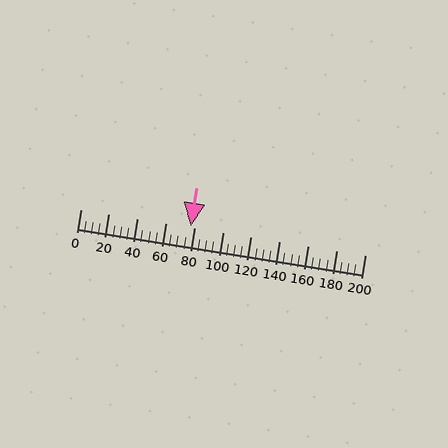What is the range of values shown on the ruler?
The ruler shows values from 0 to 200.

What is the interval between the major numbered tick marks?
The major tick marks are spaced 20 units apart.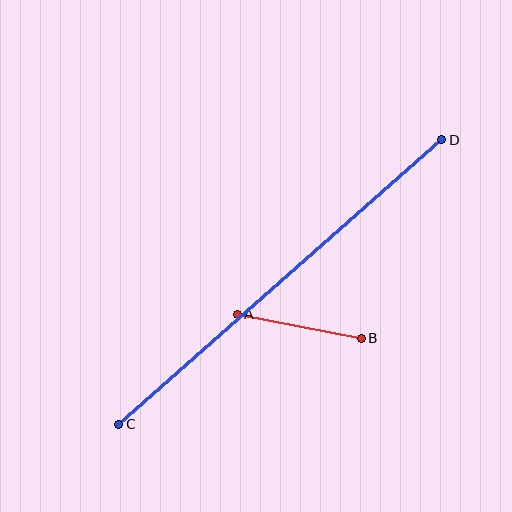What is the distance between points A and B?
The distance is approximately 126 pixels.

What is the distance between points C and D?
The distance is approximately 431 pixels.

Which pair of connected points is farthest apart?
Points C and D are farthest apart.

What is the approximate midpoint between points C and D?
The midpoint is at approximately (280, 282) pixels.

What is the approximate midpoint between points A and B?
The midpoint is at approximately (299, 326) pixels.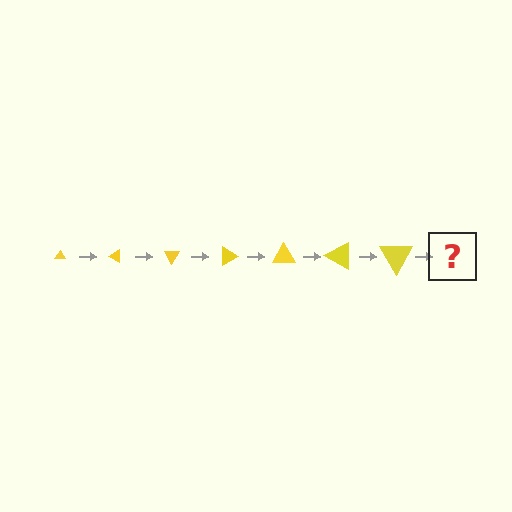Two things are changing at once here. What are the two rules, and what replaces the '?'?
The two rules are that the triangle grows larger each step and it rotates 30 degrees each step. The '?' should be a triangle, larger than the previous one and rotated 210 degrees from the start.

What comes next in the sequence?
The next element should be a triangle, larger than the previous one and rotated 210 degrees from the start.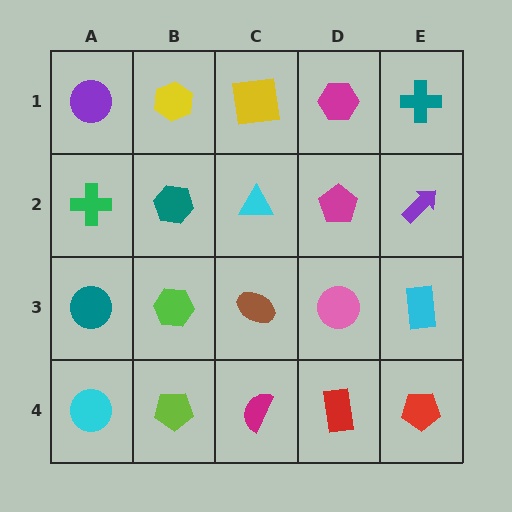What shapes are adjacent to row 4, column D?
A pink circle (row 3, column D), a magenta semicircle (row 4, column C), a red pentagon (row 4, column E).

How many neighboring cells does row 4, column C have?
3.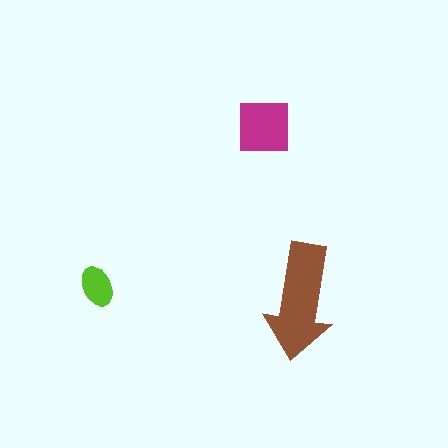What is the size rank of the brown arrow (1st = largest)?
1st.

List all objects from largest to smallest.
The brown arrow, the magenta square, the lime ellipse.